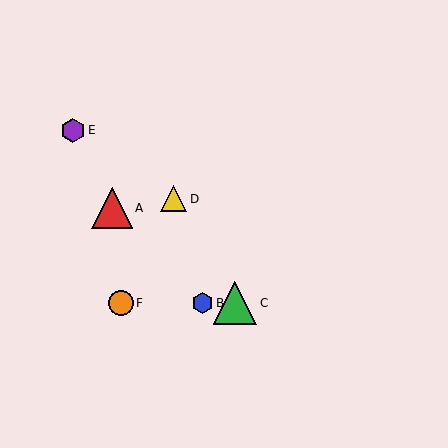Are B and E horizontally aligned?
No, B is at y≈303 and E is at y≈130.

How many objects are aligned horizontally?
3 objects (B, C, F) are aligned horizontally.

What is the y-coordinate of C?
Object C is at y≈303.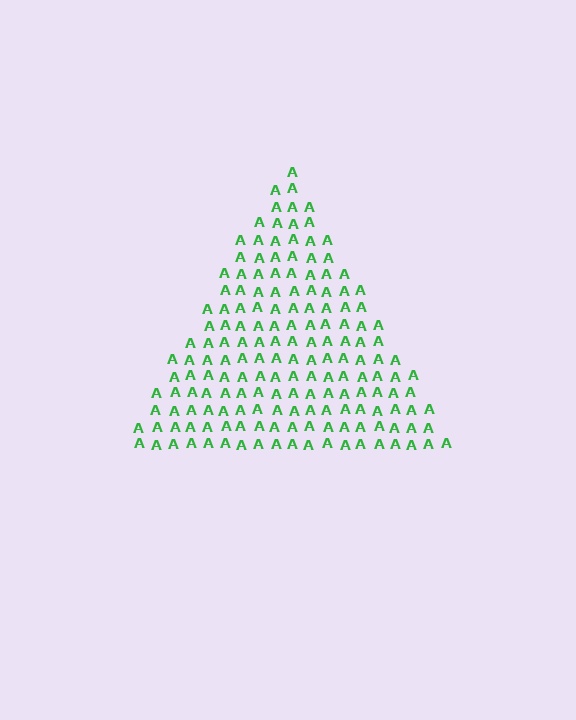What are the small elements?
The small elements are letter A's.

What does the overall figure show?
The overall figure shows a triangle.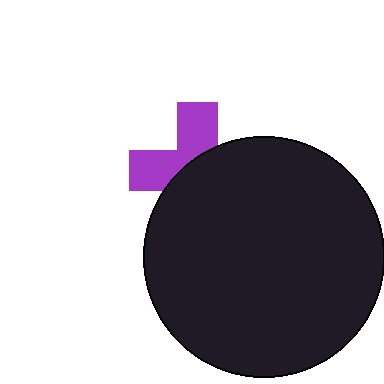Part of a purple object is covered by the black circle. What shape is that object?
It is a cross.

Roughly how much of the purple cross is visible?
A small part of it is visible (roughly 43%).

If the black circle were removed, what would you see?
You would see the complete purple cross.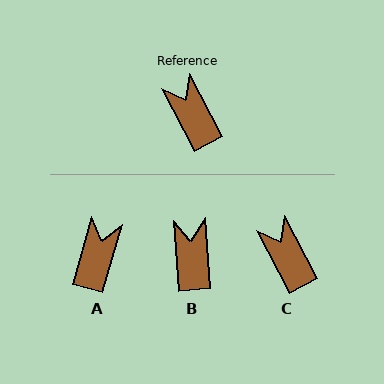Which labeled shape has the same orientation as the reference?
C.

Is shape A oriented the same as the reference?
No, it is off by about 44 degrees.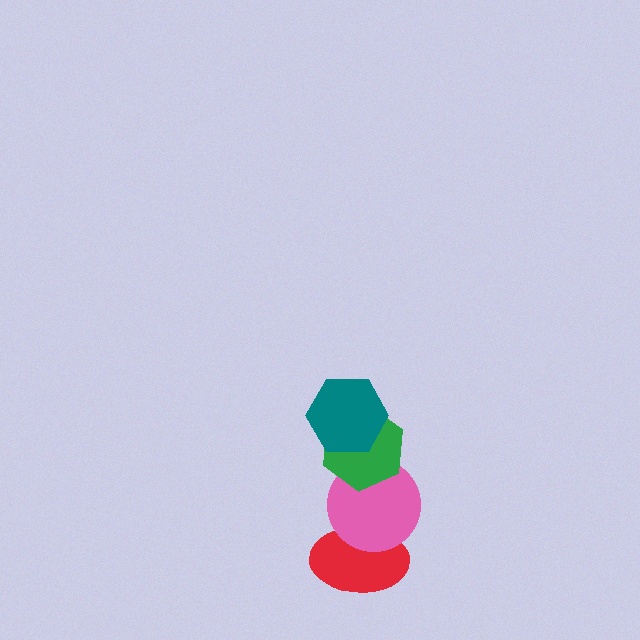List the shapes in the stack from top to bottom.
From top to bottom: the teal hexagon, the green hexagon, the pink circle, the red ellipse.